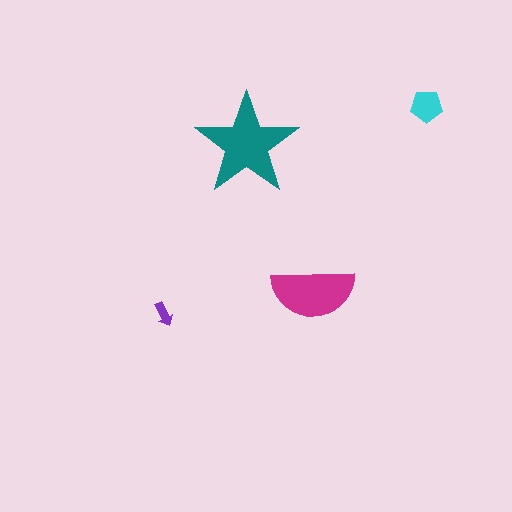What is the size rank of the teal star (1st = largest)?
1st.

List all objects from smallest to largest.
The purple arrow, the cyan pentagon, the magenta semicircle, the teal star.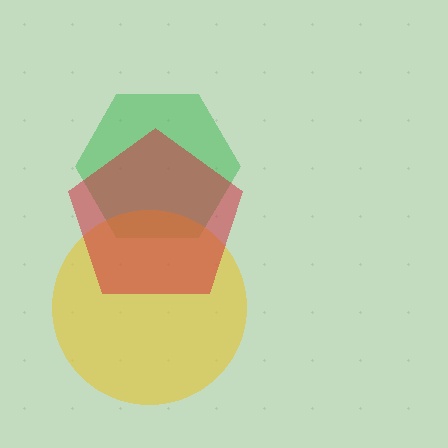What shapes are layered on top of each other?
The layered shapes are: a green hexagon, a yellow circle, a red pentagon.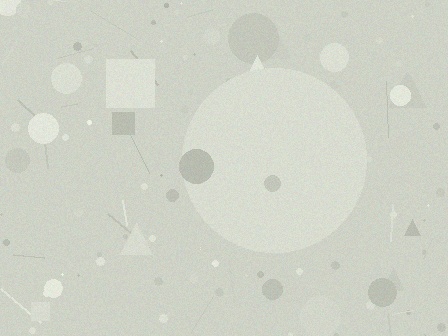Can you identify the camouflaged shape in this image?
The camouflaged shape is a circle.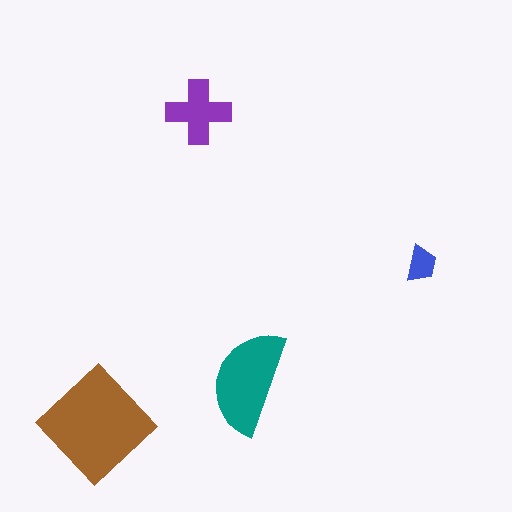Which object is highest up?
The purple cross is topmost.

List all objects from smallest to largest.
The blue trapezoid, the purple cross, the teal semicircle, the brown diamond.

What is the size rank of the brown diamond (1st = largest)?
1st.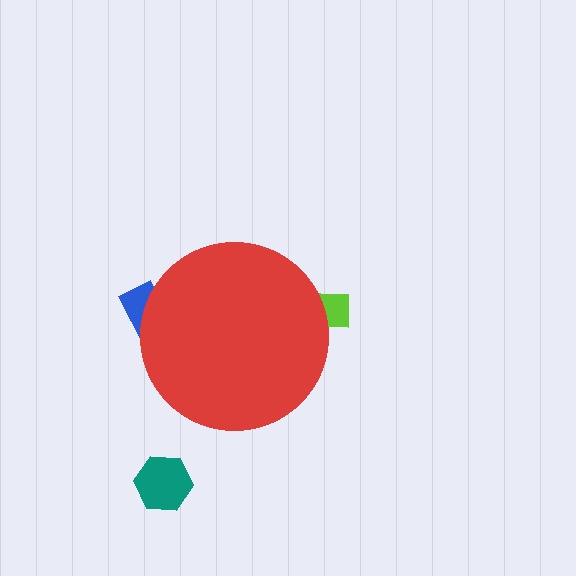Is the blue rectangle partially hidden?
Yes, the blue rectangle is partially hidden behind the red circle.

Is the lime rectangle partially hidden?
Yes, the lime rectangle is partially hidden behind the red circle.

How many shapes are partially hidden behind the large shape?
2 shapes are partially hidden.